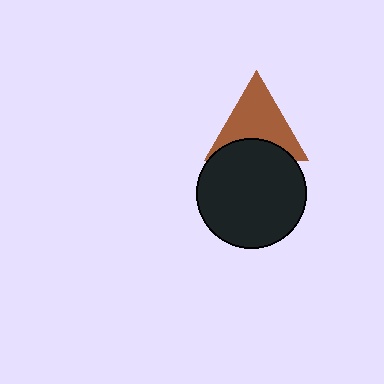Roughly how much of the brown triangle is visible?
Most of it is visible (roughly 69%).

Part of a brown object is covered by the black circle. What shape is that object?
It is a triangle.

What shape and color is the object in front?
The object in front is a black circle.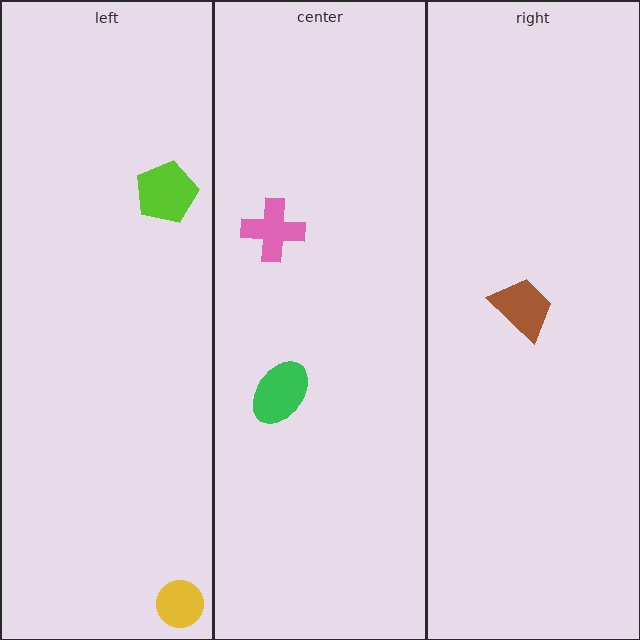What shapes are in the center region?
The pink cross, the green ellipse.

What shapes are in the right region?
The brown trapezoid.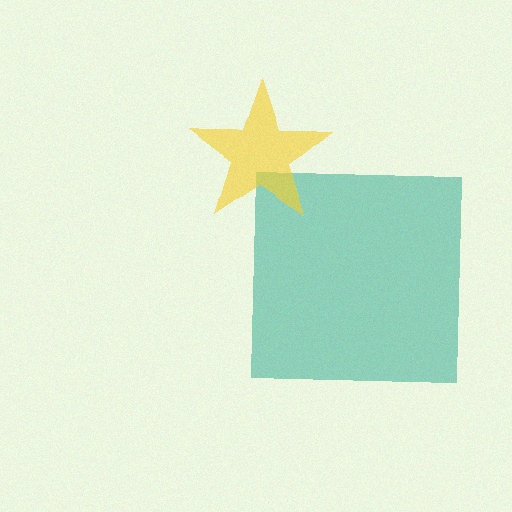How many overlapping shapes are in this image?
There are 2 overlapping shapes in the image.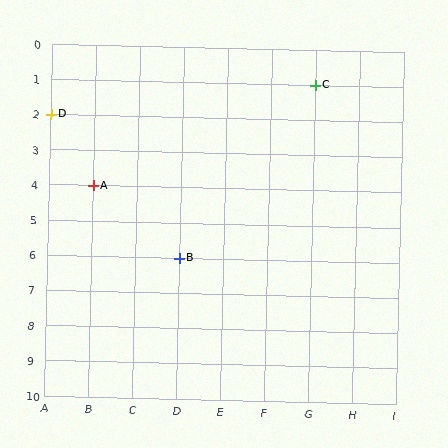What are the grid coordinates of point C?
Point C is at grid coordinates (G, 1).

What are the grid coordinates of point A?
Point A is at grid coordinates (B, 4).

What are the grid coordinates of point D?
Point D is at grid coordinates (A, 2).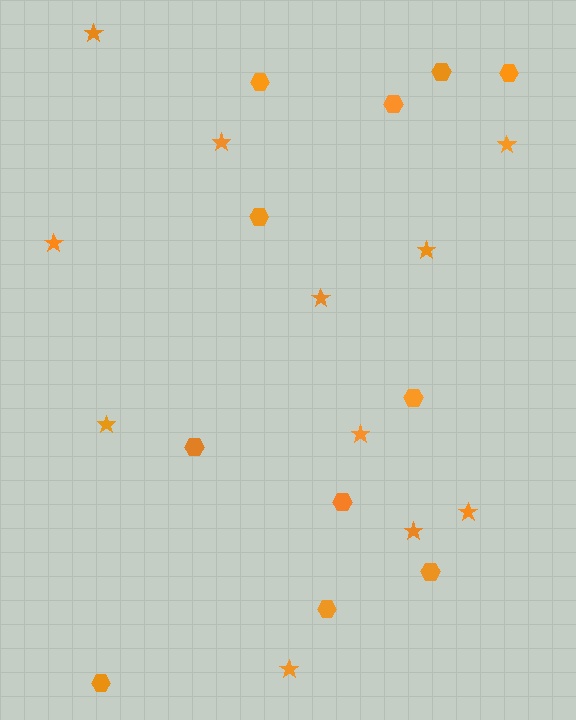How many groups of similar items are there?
There are 2 groups: one group of stars (11) and one group of hexagons (11).